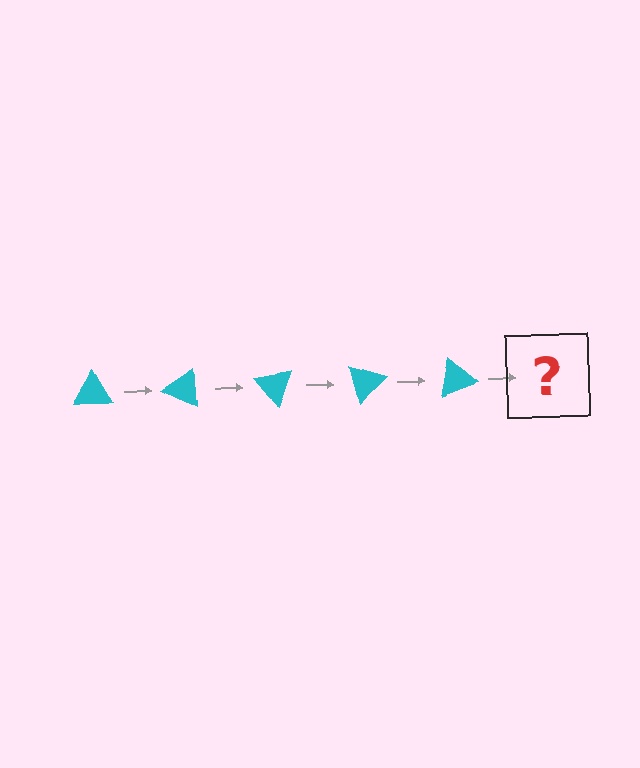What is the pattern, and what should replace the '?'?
The pattern is that the triangle rotates 25 degrees each step. The '?' should be a cyan triangle rotated 125 degrees.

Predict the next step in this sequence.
The next step is a cyan triangle rotated 125 degrees.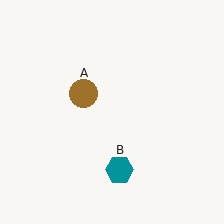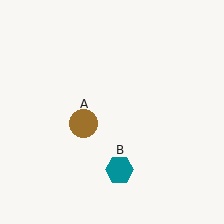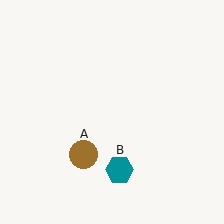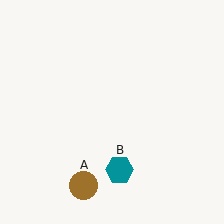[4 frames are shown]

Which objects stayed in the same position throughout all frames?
Teal hexagon (object B) remained stationary.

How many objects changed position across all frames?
1 object changed position: brown circle (object A).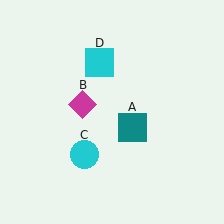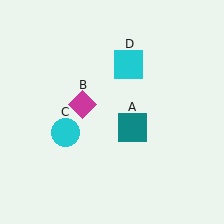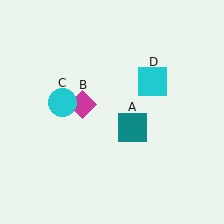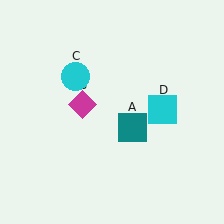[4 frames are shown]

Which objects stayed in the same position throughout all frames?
Teal square (object A) and magenta diamond (object B) remained stationary.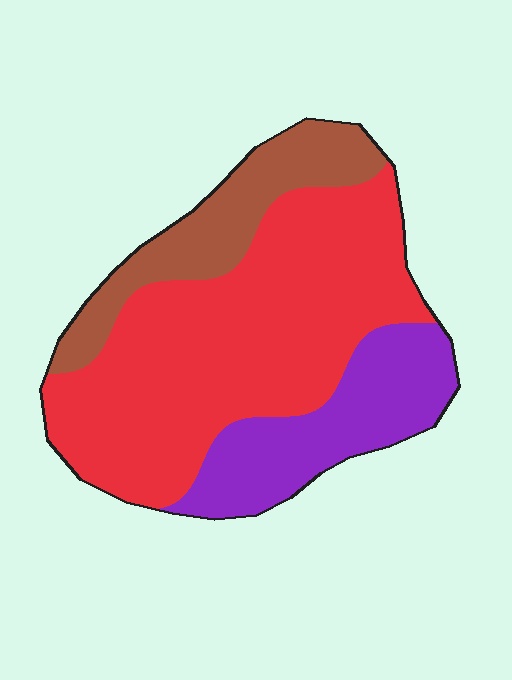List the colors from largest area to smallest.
From largest to smallest: red, purple, brown.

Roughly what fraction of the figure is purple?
Purple takes up about one fifth (1/5) of the figure.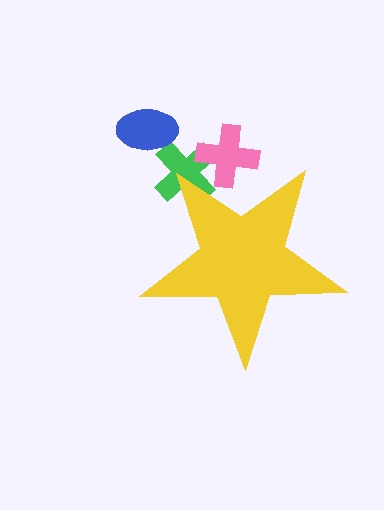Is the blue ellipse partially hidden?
No, the blue ellipse is fully visible.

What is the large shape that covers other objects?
A yellow star.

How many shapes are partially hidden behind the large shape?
2 shapes are partially hidden.